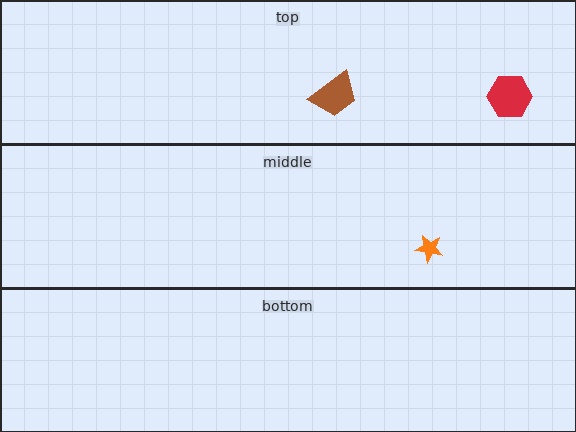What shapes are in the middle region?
The orange star.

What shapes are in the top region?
The red hexagon, the brown trapezoid.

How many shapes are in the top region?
2.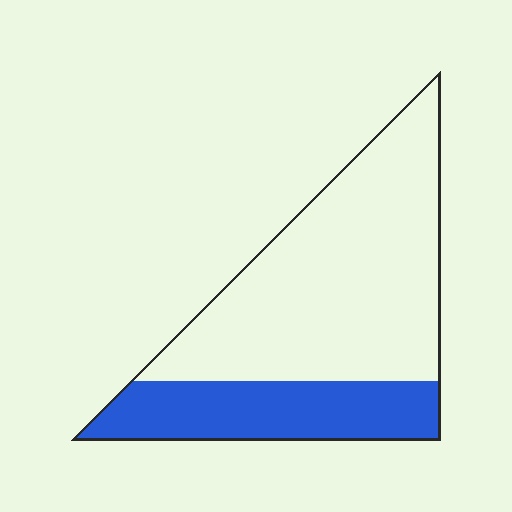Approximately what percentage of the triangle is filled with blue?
Approximately 30%.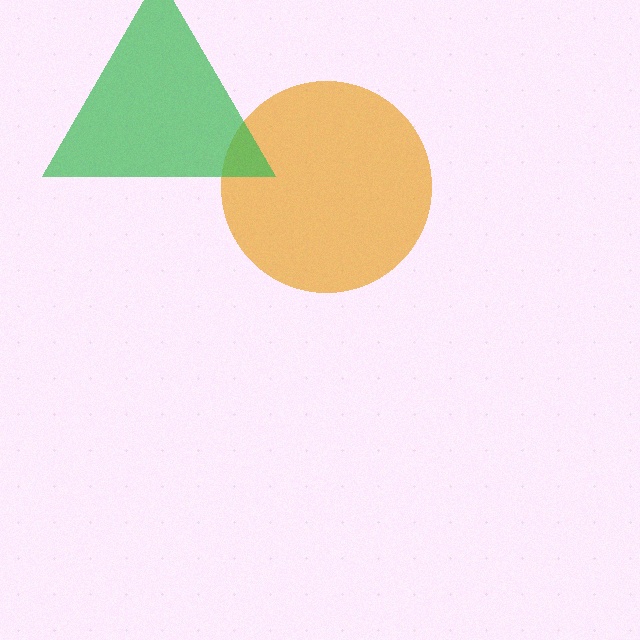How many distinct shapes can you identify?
There are 2 distinct shapes: an orange circle, a green triangle.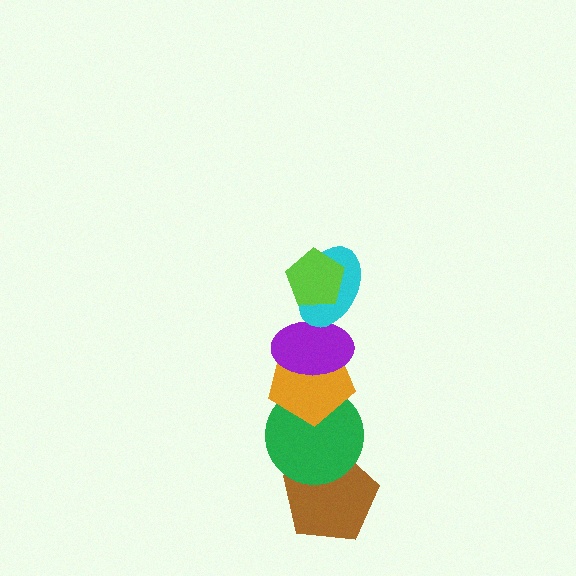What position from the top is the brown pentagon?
The brown pentagon is 6th from the top.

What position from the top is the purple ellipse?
The purple ellipse is 3rd from the top.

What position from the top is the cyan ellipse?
The cyan ellipse is 2nd from the top.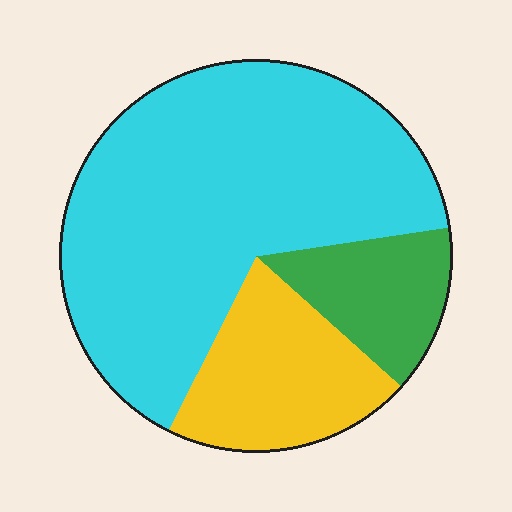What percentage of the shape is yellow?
Yellow covers around 20% of the shape.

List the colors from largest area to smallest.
From largest to smallest: cyan, yellow, green.